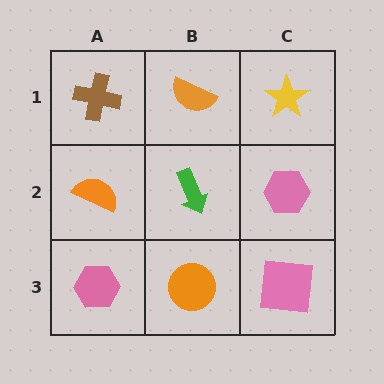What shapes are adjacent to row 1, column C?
A pink hexagon (row 2, column C), an orange semicircle (row 1, column B).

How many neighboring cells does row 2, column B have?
4.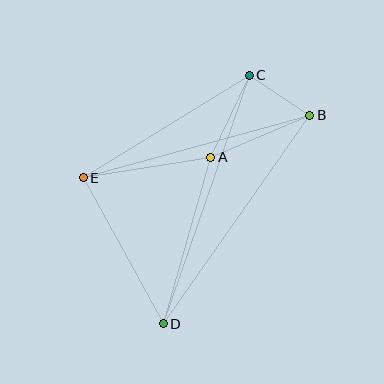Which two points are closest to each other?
Points B and C are closest to each other.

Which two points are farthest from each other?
Points C and D are farthest from each other.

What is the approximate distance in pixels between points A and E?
The distance between A and E is approximately 129 pixels.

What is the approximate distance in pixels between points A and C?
The distance between A and C is approximately 91 pixels.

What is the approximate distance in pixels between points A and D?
The distance between A and D is approximately 173 pixels.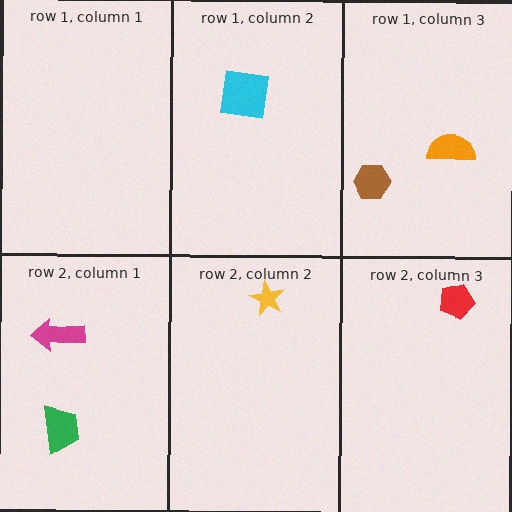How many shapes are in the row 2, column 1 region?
2.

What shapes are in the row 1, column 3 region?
The brown hexagon, the orange semicircle.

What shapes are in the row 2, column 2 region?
The yellow star.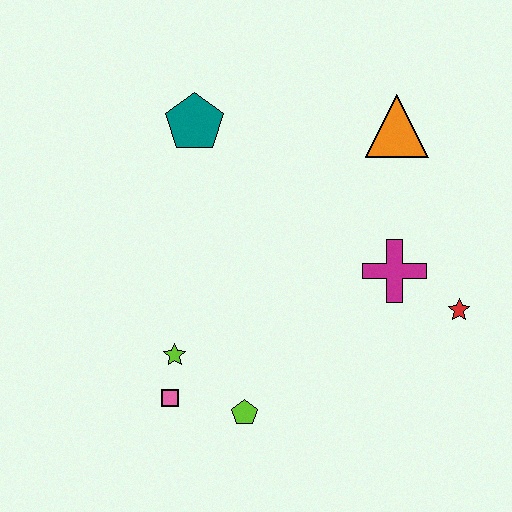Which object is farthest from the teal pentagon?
The red star is farthest from the teal pentagon.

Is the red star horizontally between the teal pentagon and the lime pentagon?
No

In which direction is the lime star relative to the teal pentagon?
The lime star is below the teal pentagon.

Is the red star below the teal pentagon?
Yes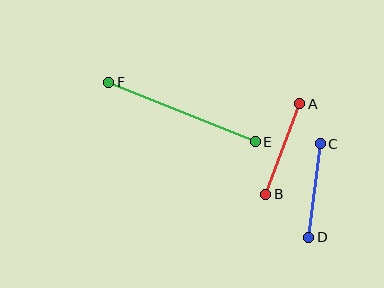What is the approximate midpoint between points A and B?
The midpoint is at approximately (283, 149) pixels.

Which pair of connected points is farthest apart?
Points E and F are farthest apart.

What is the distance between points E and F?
The distance is approximately 158 pixels.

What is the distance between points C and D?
The distance is approximately 94 pixels.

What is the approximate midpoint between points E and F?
The midpoint is at approximately (182, 112) pixels.